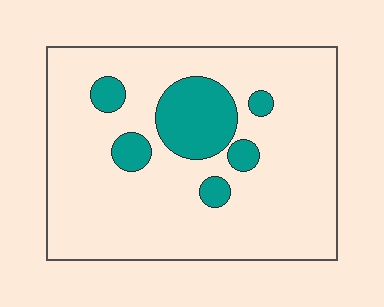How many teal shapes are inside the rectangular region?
6.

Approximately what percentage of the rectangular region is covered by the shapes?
Approximately 15%.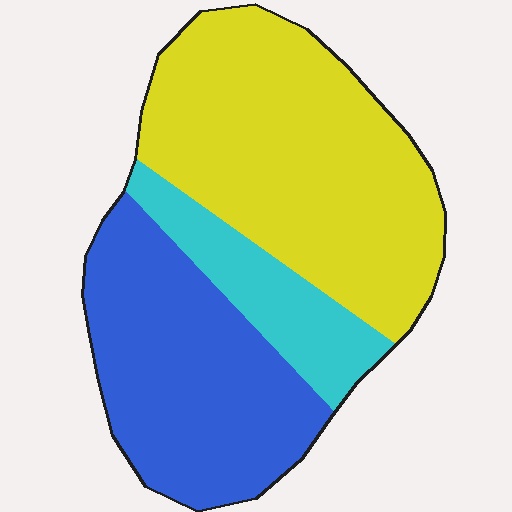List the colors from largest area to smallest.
From largest to smallest: yellow, blue, cyan.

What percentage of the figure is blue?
Blue covers around 35% of the figure.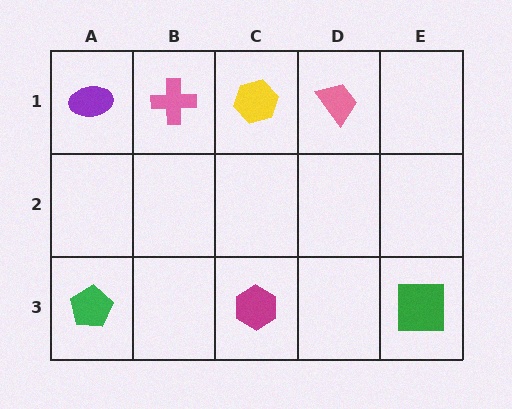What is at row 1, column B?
A pink cross.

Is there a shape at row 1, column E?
No, that cell is empty.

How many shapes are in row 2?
0 shapes.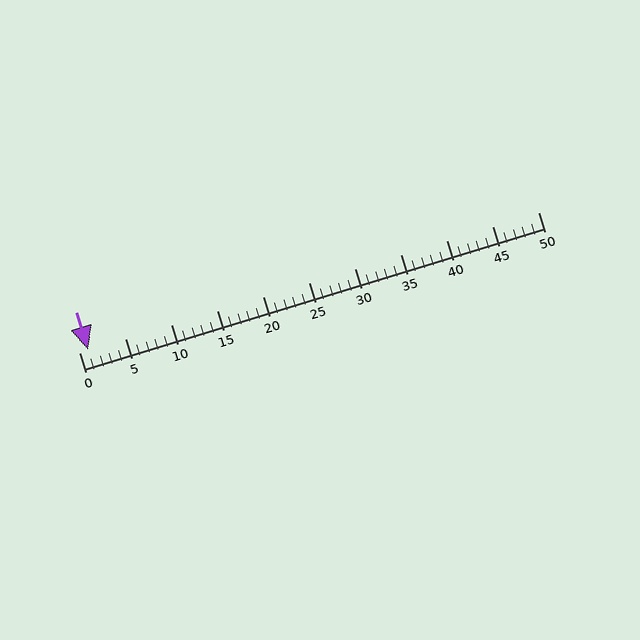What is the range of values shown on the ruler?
The ruler shows values from 0 to 50.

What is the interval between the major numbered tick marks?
The major tick marks are spaced 5 units apart.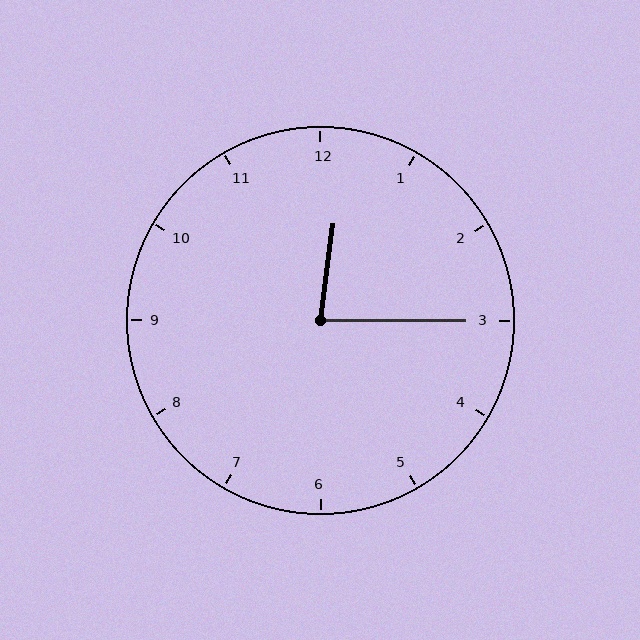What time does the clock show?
12:15.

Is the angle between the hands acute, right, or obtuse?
It is acute.